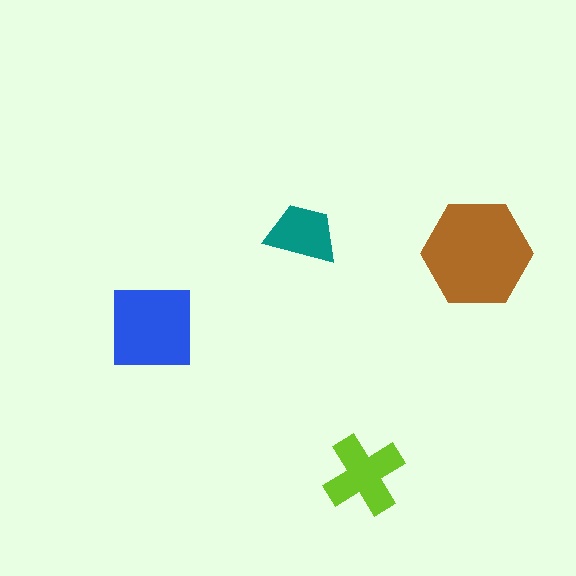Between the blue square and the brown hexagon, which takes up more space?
The brown hexagon.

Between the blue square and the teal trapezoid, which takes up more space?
The blue square.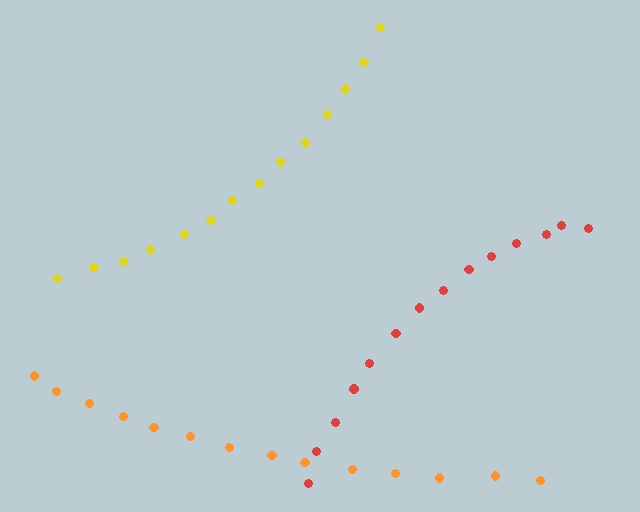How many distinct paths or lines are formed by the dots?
There are 3 distinct paths.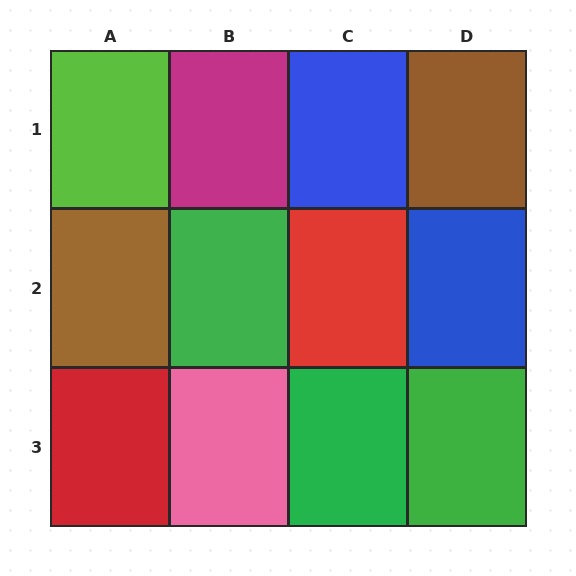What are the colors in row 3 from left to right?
Red, pink, green, green.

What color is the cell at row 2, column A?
Brown.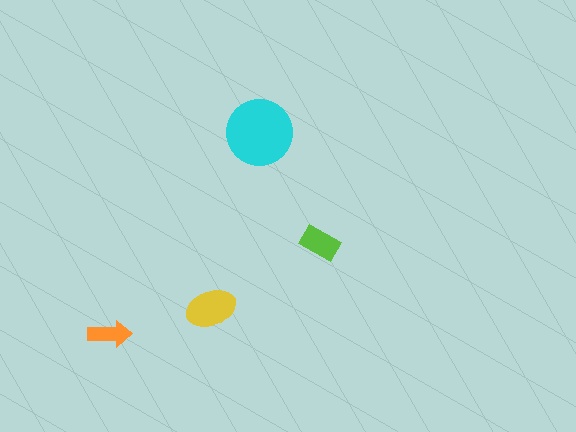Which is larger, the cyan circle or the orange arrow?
The cyan circle.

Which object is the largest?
The cyan circle.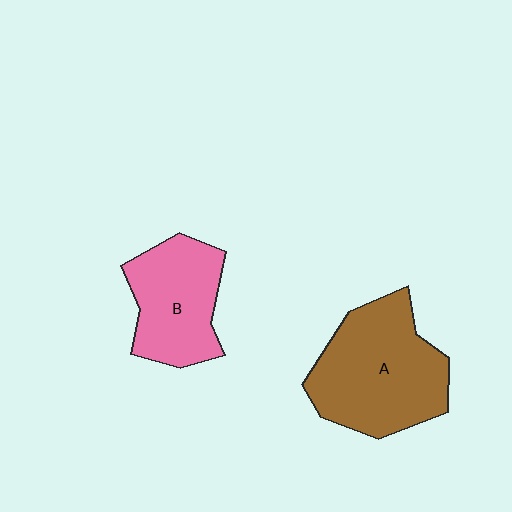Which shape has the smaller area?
Shape B (pink).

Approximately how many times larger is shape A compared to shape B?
Approximately 1.4 times.